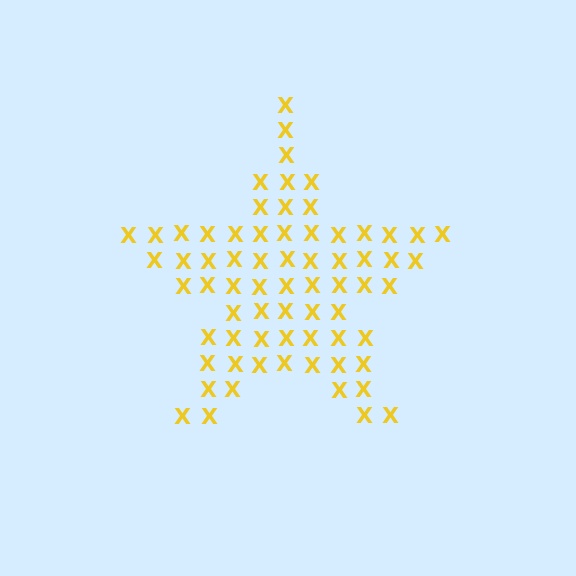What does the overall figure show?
The overall figure shows a star.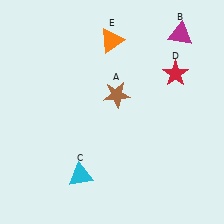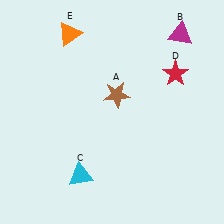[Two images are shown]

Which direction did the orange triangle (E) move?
The orange triangle (E) moved left.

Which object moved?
The orange triangle (E) moved left.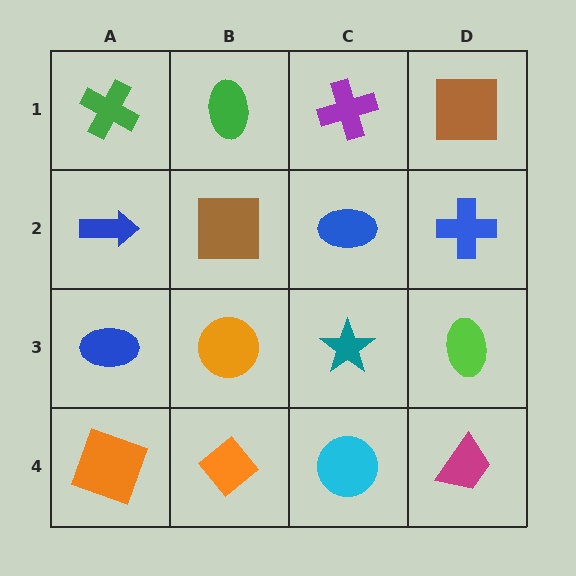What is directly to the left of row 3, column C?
An orange circle.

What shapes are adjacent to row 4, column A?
A blue ellipse (row 3, column A), an orange diamond (row 4, column B).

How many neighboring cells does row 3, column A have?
3.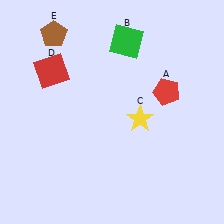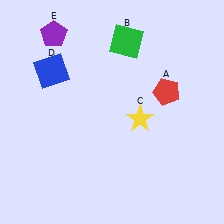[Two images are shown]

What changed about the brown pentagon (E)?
In Image 1, E is brown. In Image 2, it changed to purple.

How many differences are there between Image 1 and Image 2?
There are 2 differences between the two images.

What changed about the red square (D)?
In Image 1, D is red. In Image 2, it changed to blue.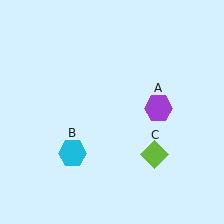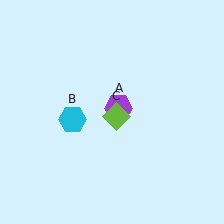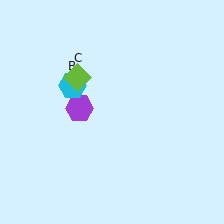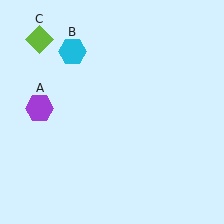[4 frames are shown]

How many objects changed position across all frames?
3 objects changed position: purple hexagon (object A), cyan hexagon (object B), lime diamond (object C).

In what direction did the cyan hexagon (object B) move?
The cyan hexagon (object B) moved up.